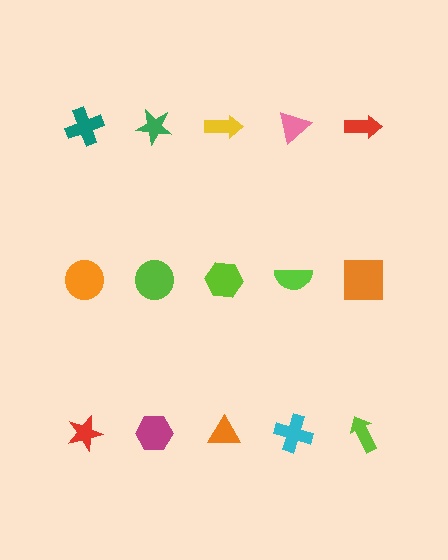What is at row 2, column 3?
A lime hexagon.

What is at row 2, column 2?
A lime circle.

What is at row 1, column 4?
A pink triangle.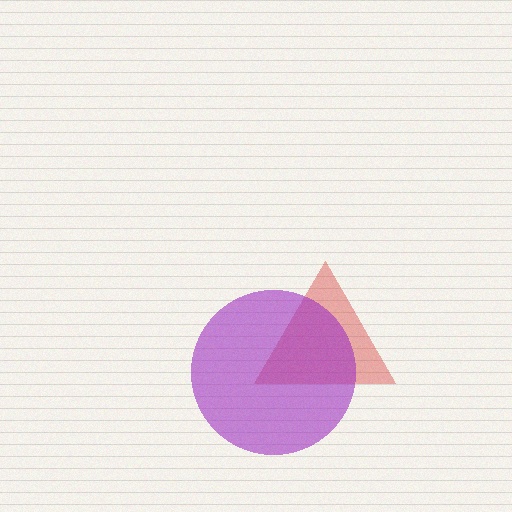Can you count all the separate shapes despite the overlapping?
Yes, there are 2 separate shapes.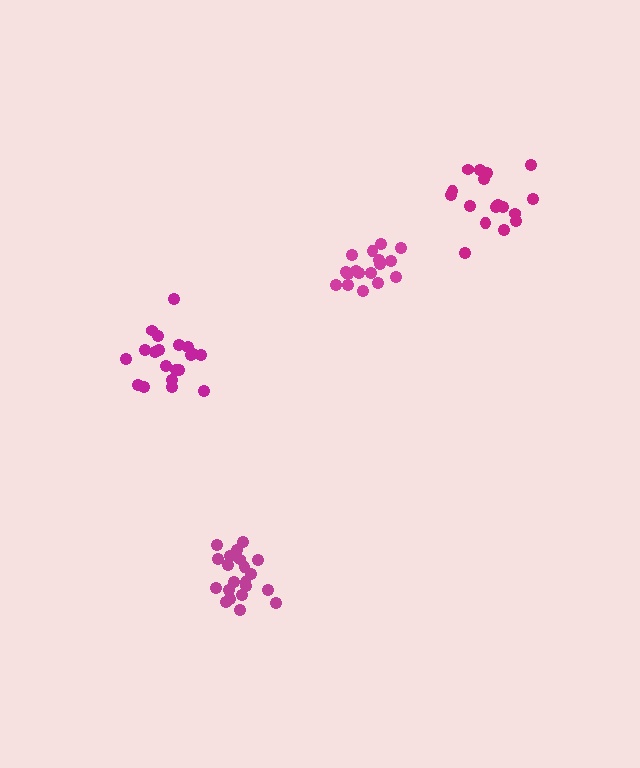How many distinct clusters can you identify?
There are 4 distinct clusters.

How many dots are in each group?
Group 1: 17 dots, Group 2: 20 dots, Group 3: 21 dots, Group 4: 17 dots (75 total).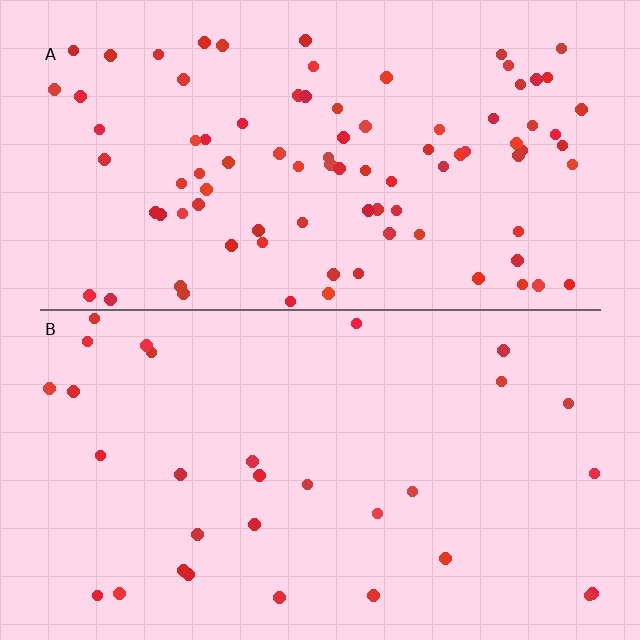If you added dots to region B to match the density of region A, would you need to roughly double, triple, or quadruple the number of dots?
Approximately triple.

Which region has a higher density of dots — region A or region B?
A (the top).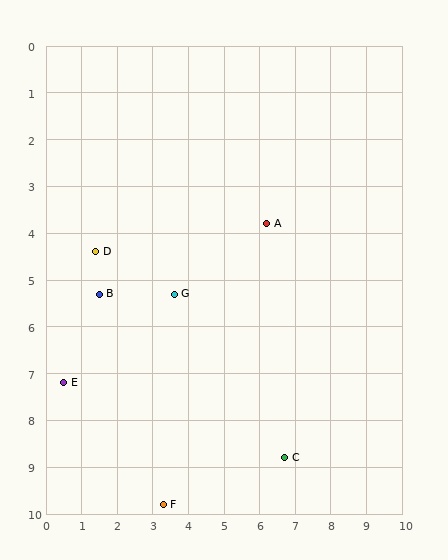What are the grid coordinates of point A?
Point A is at approximately (6.2, 3.8).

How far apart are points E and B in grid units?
Points E and B are about 2.1 grid units apart.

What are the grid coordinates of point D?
Point D is at approximately (1.4, 4.4).